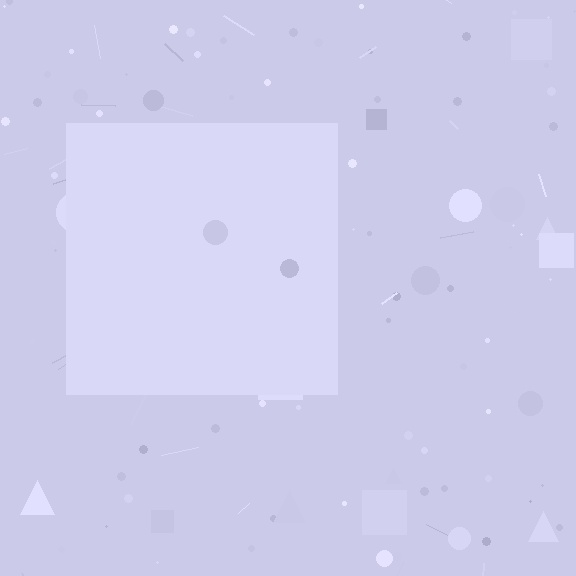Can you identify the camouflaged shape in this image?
The camouflaged shape is a square.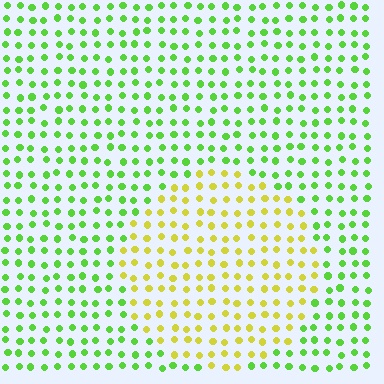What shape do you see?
I see a circle.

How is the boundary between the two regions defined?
The boundary is defined purely by a slight shift in hue (about 47 degrees). Spacing, size, and orientation are identical on both sides.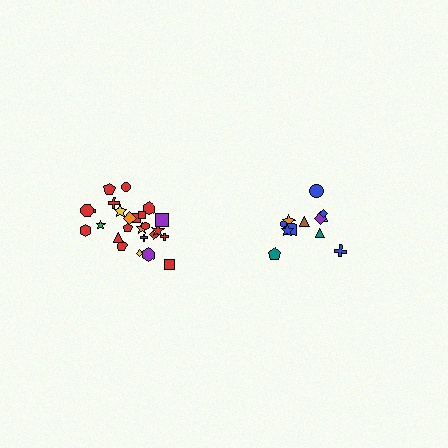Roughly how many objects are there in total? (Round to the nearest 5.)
Roughly 35 objects in total.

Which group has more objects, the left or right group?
The left group.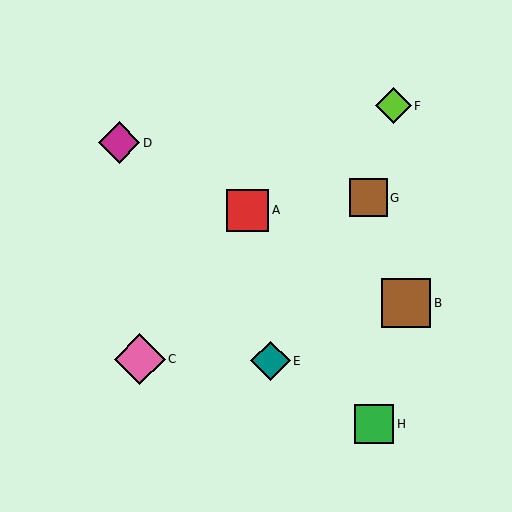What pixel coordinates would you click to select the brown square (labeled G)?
Click at (368, 198) to select the brown square G.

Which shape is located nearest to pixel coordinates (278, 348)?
The teal diamond (labeled E) at (270, 361) is nearest to that location.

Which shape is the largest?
The pink diamond (labeled C) is the largest.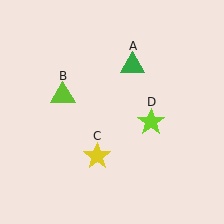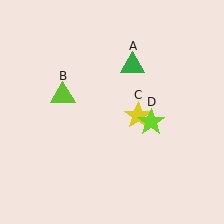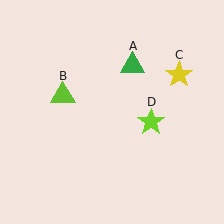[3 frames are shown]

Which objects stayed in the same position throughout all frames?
Green triangle (object A) and lime triangle (object B) and lime star (object D) remained stationary.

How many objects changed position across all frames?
1 object changed position: yellow star (object C).